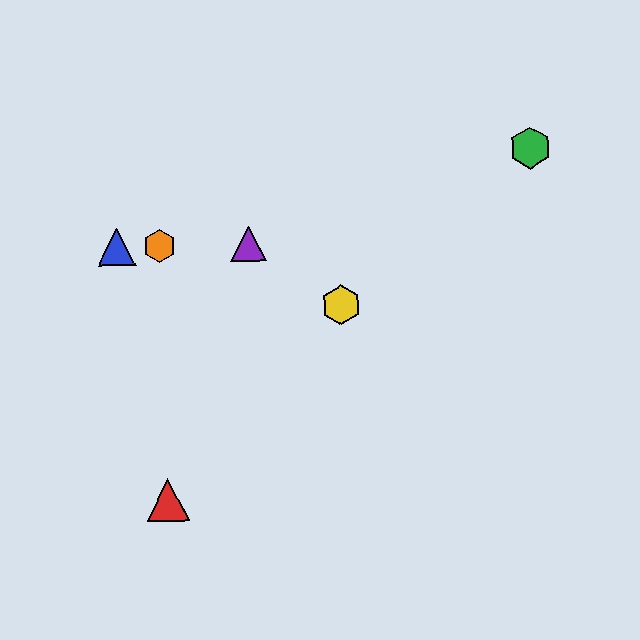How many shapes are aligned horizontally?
3 shapes (the blue triangle, the purple triangle, the orange hexagon) are aligned horizontally.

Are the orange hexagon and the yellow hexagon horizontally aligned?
No, the orange hexagon is at y≈246 and the yellow hexagon is at y≈305.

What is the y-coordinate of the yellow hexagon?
The yellow hexagon is at y≈305.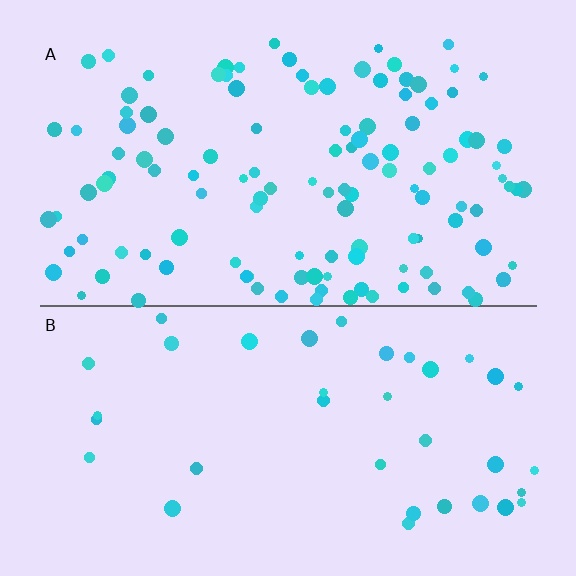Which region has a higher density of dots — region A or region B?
A (the top).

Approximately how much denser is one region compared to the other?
Approximately 3.3× — region A over region B.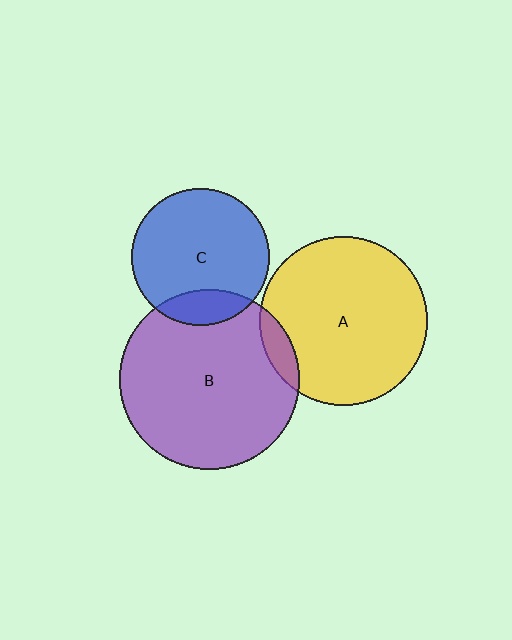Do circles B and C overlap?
Yes.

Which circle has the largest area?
Circle B (purple).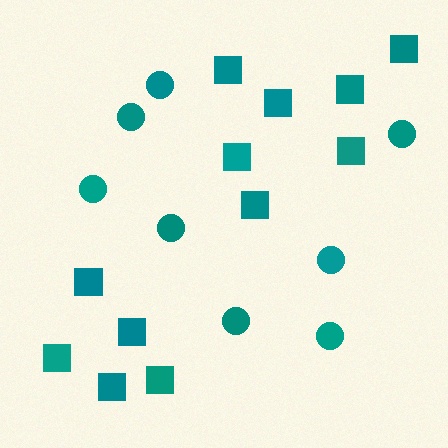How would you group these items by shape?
There are 2 groups: one group of circles (8) and one group of squares (12).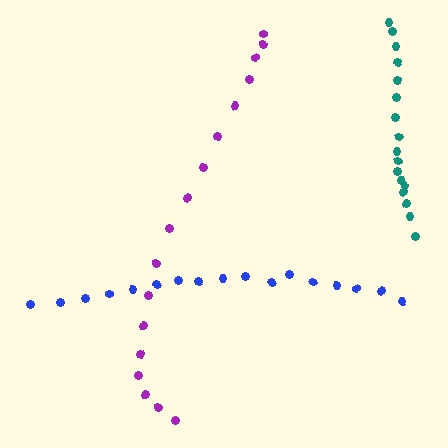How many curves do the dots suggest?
There are 3 distinct paths.